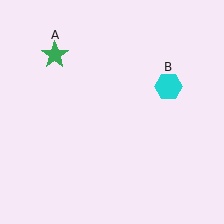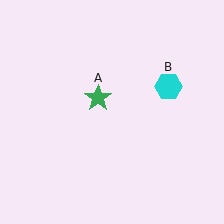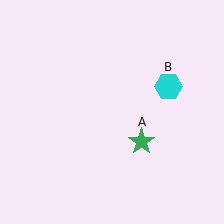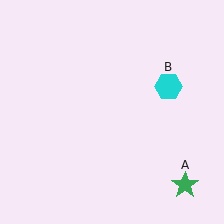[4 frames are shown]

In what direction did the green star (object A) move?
The green star (object A) moved down and to the right.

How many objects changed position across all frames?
1 object changed position: green star (object A).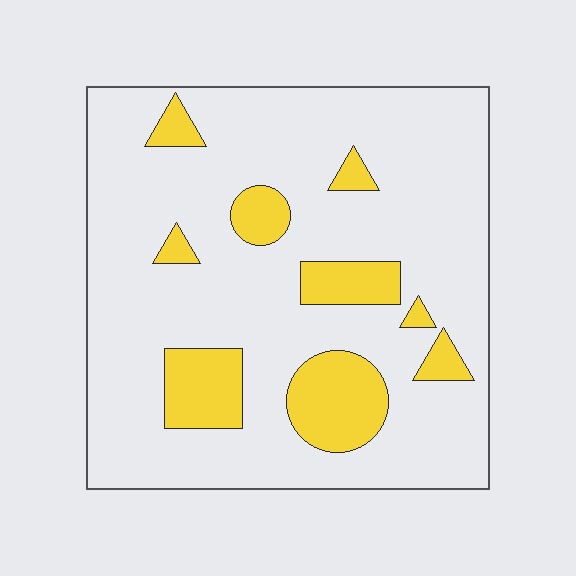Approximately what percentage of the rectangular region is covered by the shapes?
Approximately 15%.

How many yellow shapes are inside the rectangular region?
9.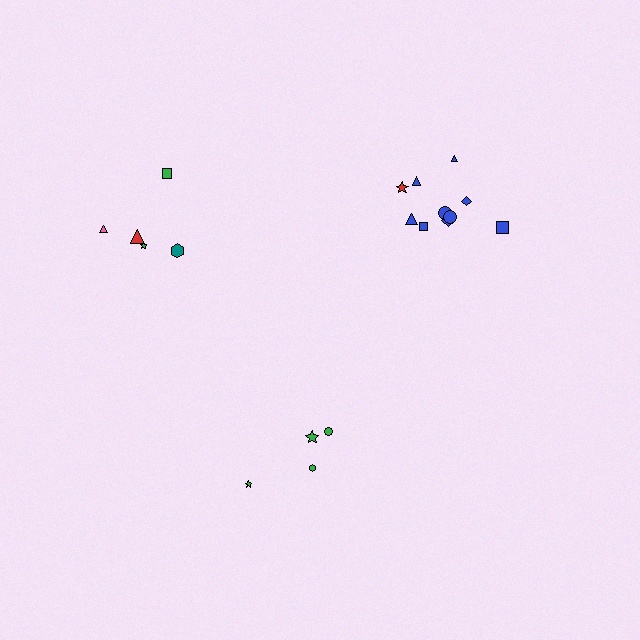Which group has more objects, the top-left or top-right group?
The top-right group.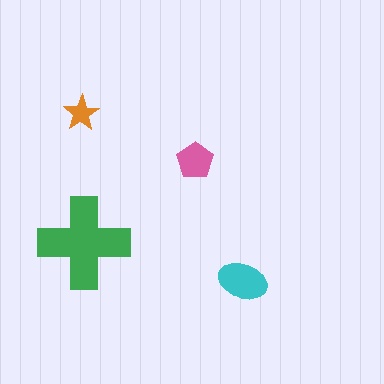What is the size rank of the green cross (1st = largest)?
1st.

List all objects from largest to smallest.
The green cross, the cyan ellipse, the pink pentagon, the orange star.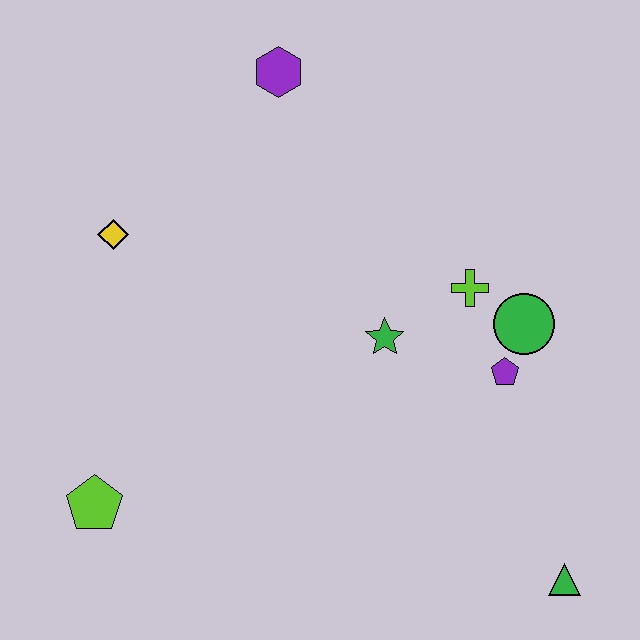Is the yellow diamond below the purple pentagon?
No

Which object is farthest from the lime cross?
The lime pentagon is farthest from the lime cross.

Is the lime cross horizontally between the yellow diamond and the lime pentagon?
No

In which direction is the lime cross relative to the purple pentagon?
The lime cross is above the purple pentagon.